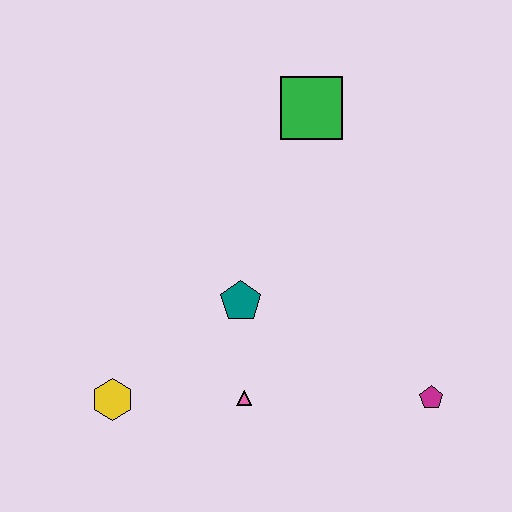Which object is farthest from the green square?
The yellow hexagon is farthest from the green square.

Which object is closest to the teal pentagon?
The pink triangle is closest to the teal pentagon.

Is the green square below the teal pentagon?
No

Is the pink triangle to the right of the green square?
No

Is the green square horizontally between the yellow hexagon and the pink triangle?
No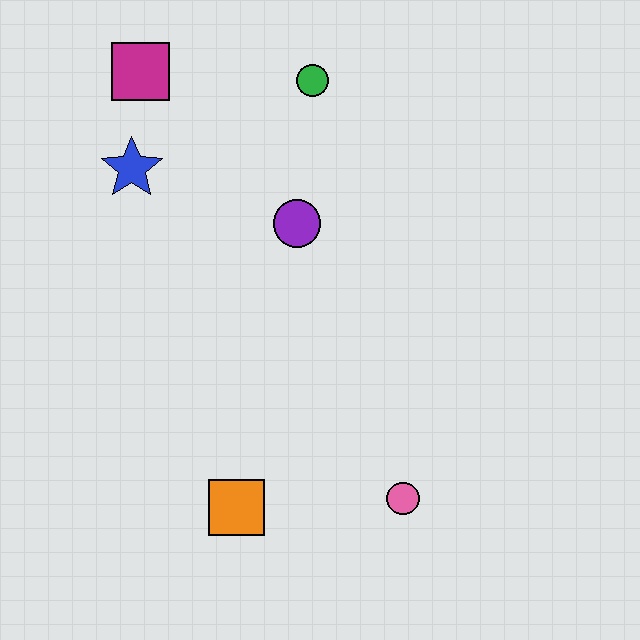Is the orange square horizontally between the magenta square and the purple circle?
Yes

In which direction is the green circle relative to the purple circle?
The green circle is above the purple circle.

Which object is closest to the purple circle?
The green circle is closest to the purple circle.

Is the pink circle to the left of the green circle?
No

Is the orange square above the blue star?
No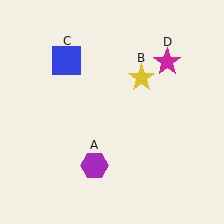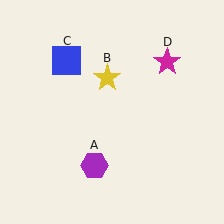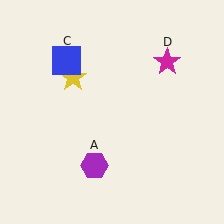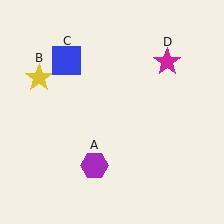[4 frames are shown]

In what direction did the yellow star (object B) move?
The yellow star (object B) moved left.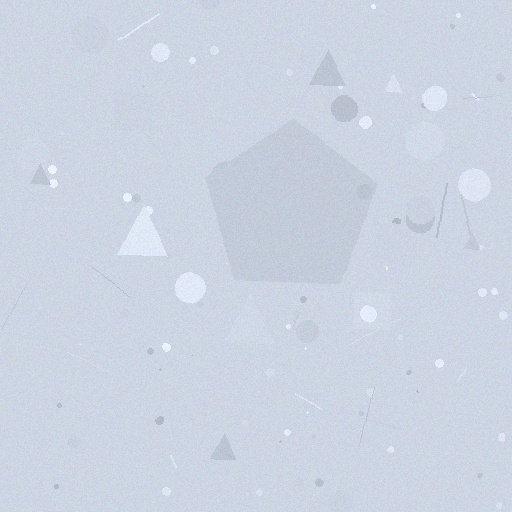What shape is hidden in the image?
A pentagon is hidden in the image.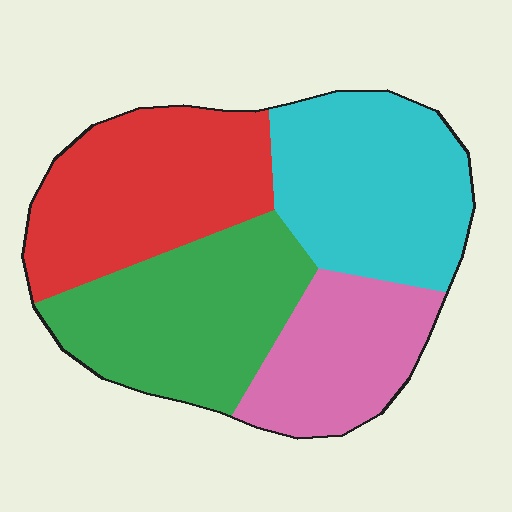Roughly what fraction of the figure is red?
Red covers roughly 25% of the figure.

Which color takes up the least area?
Pink, at roughly 20%.